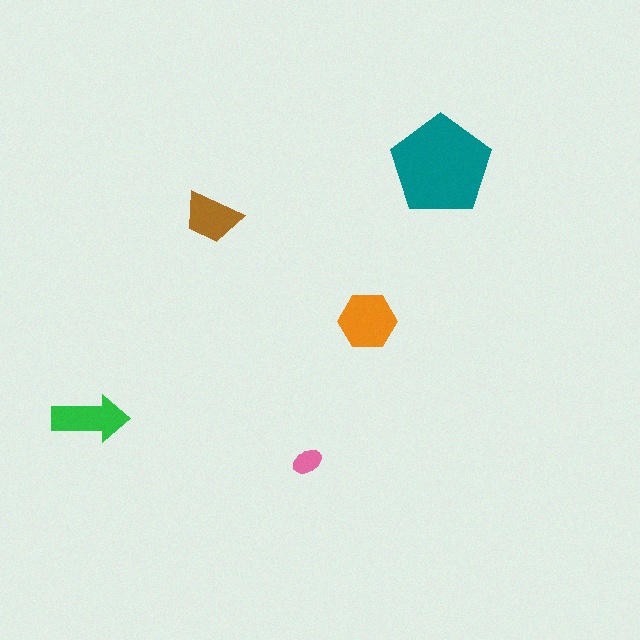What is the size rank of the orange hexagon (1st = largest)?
2nd.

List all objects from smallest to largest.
The pink ellipse, the brown trapezoid, the green arrow, the orange hexagon, the teal pentagon.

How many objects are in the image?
There are 5 objects in the image.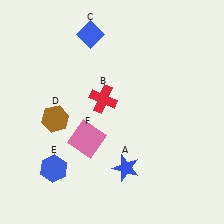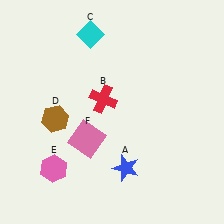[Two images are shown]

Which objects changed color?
C changed from blue to cyan. E changed from blue to pink.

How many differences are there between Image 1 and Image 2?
There are 2 differences between the two images.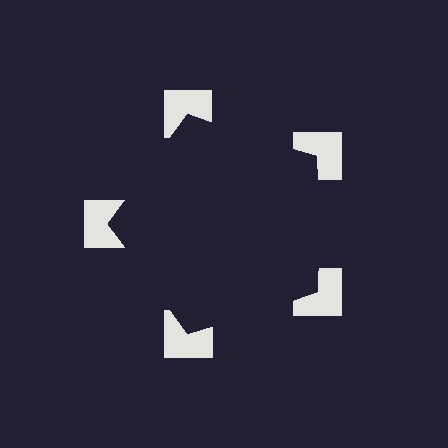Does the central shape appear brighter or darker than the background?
It typically appears slightly darker than the background, even though no actual brightness change is drawn.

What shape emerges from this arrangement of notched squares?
An illusory pentagon — its edges are inferred from the aligned wedge cuts in the notched squares, not physically drawn.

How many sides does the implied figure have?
5 sides.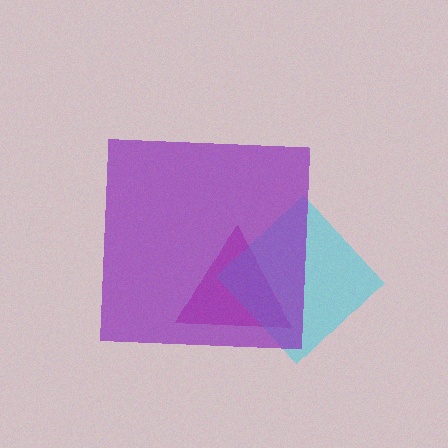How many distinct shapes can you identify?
There are 3 distinct shapes: a magenta triangle, a cyan diamond, a purple square.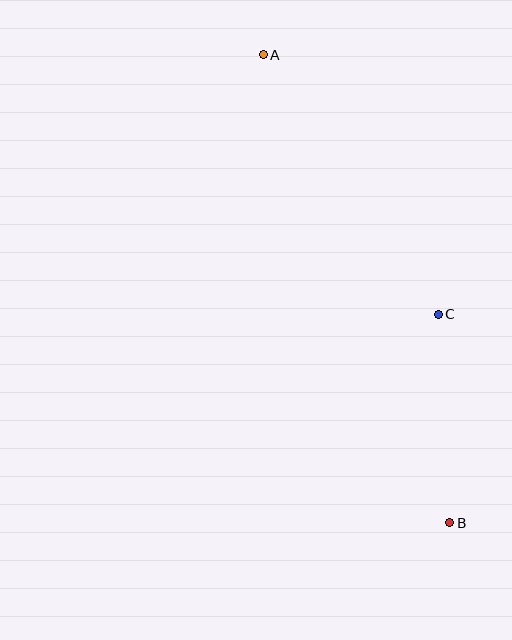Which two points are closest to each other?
Points B and C are closest to each other.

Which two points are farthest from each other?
Points A and B are farthest from each other.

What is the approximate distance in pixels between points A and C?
The distance between A and C is approximately 313 pixels.